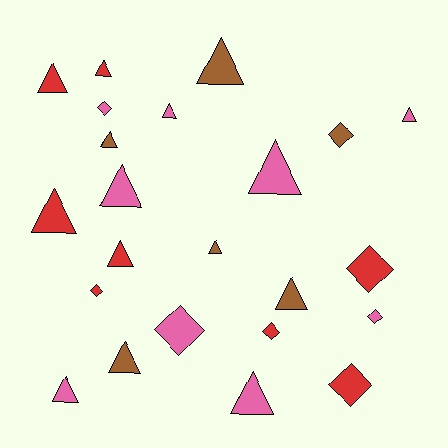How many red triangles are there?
There are 4 red triangles.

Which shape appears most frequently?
Triangle, with 15 objects.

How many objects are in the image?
There are 23 objects.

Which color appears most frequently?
Pink, with 9 objects.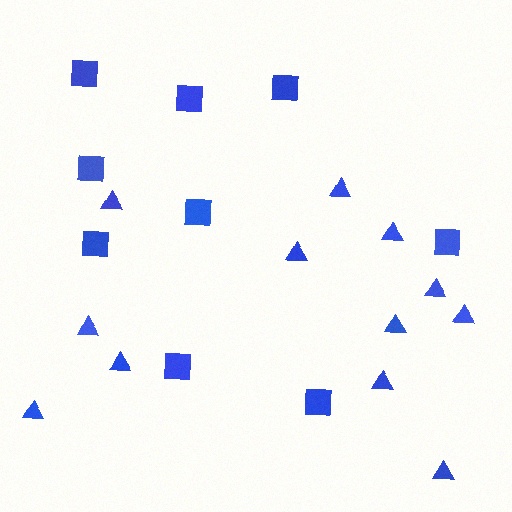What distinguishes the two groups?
There are 2 groups: one group of squares (9) and one group of triangles (12).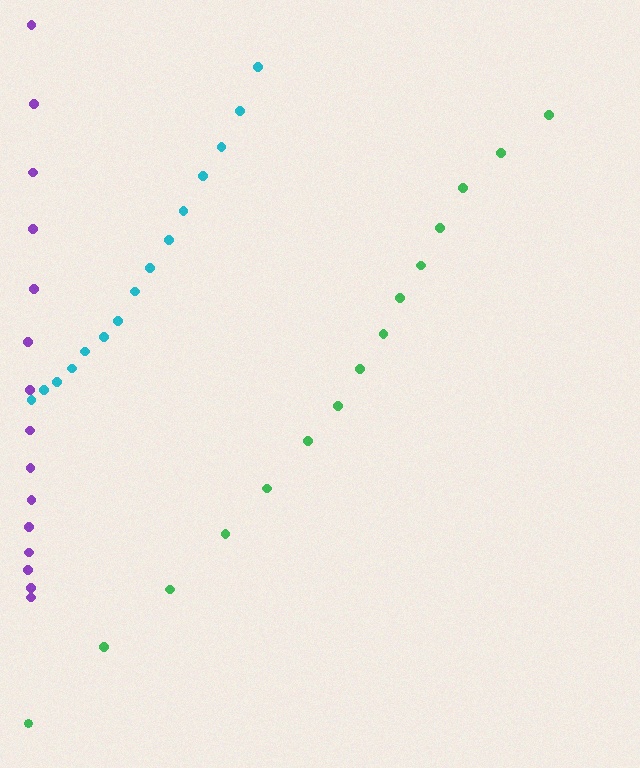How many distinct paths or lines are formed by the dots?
There are 3 distinct paths.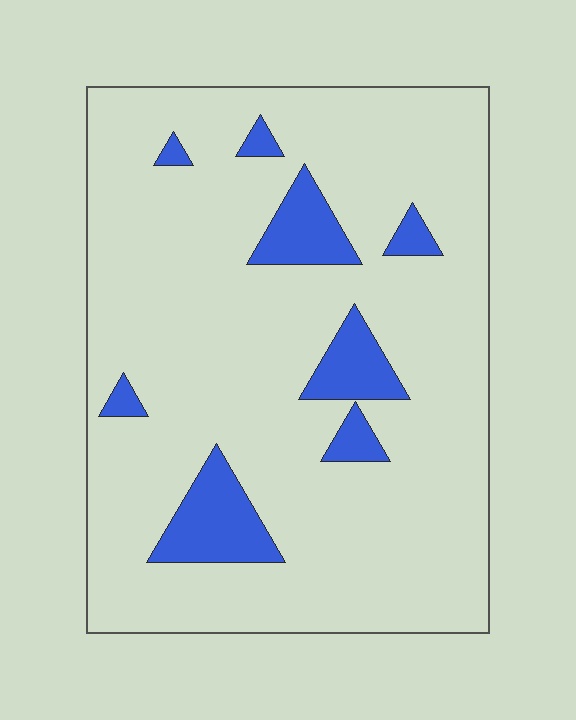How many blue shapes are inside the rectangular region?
8.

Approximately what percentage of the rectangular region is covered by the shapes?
Approximately 10%.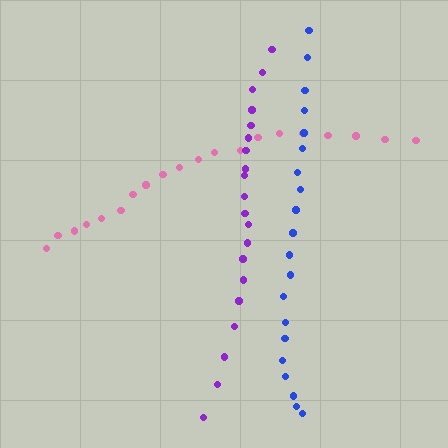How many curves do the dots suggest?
There are 3 distinct paths.